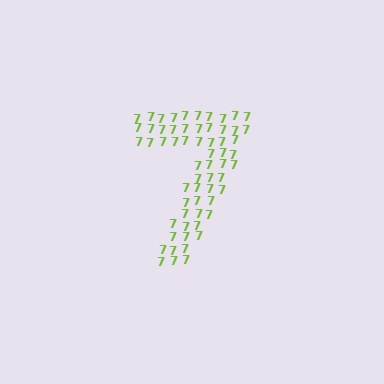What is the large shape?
The large shape is the digit 7.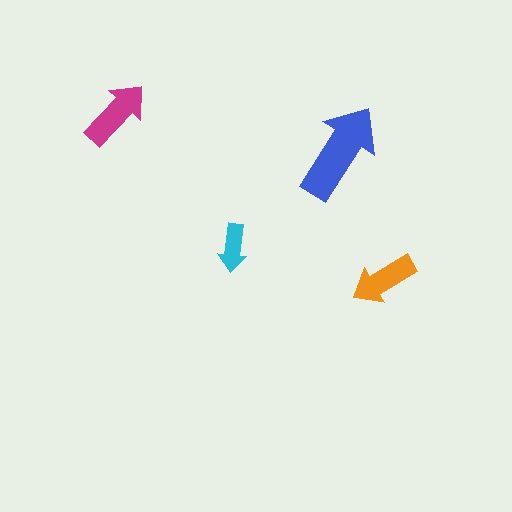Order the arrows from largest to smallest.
the blue one, the magenta one, the orange one, the cyan one.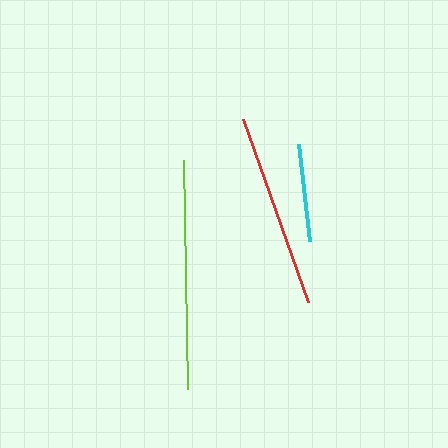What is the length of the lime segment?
The lime segment is approximately 229 pixels long.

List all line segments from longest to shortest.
From longest to shortest: lime, red, cyan.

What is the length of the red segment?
The red segment is approximately 195 pixels long.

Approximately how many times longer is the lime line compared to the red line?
The lime line is approximately 1.2 times the length of the red line.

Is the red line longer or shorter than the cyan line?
The red line is longer than the cyan line.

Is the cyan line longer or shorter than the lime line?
The lime line is longer than the cyan line.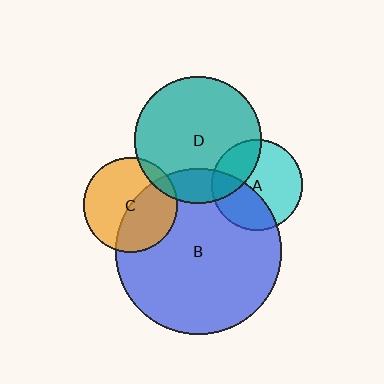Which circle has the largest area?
Circle B (blue).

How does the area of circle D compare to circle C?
Approximately 1.8 times.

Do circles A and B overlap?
Yes.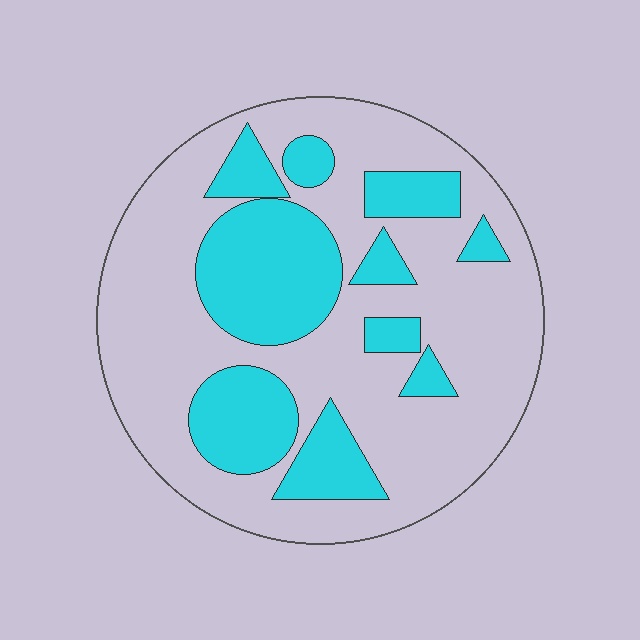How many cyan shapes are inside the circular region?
10.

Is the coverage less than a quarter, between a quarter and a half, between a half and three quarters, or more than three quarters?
Between a quarter and a half.